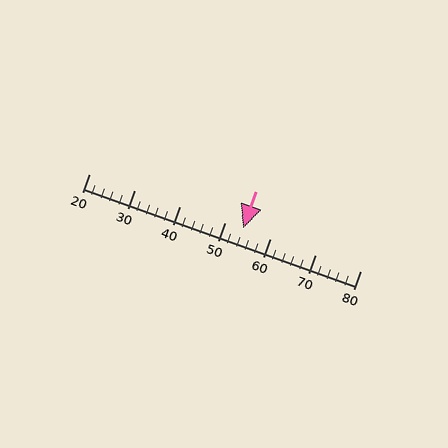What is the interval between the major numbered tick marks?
The major tick marks are spaced 10 units apart.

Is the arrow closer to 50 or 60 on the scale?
The arrow is closer to 50.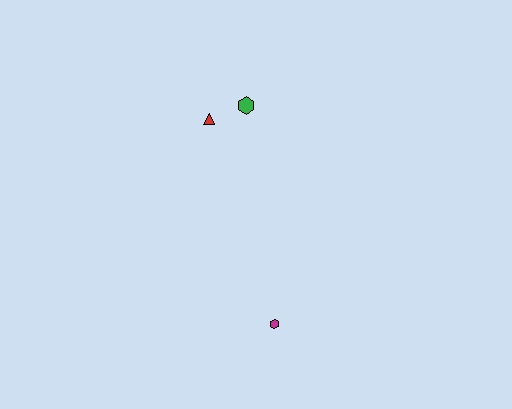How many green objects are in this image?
There is 1 green object.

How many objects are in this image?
There are 3 objects.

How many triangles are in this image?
There is 1 triangle.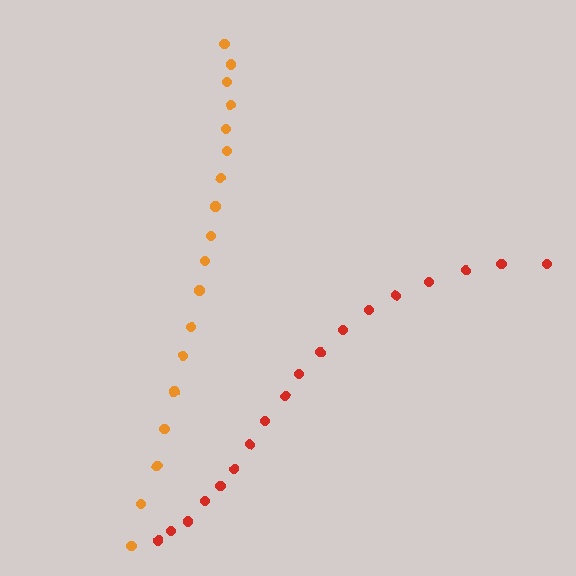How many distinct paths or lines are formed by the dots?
There are 2 distinct paths.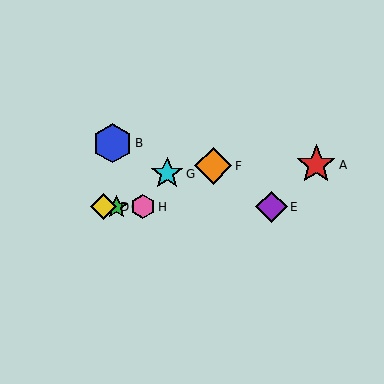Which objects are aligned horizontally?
Objects C, D, E, H are aligned horizontally.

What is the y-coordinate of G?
Object G is at y≈174.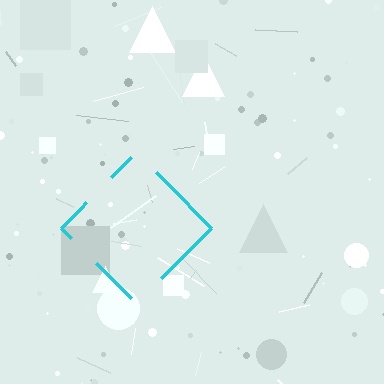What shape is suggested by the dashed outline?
The dashed outline suggests a diamond.